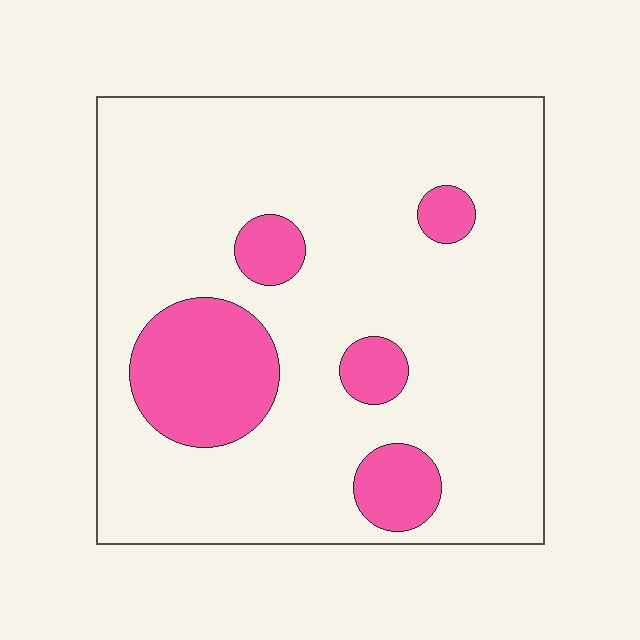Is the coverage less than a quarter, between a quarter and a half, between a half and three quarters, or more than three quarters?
Less than a quarter.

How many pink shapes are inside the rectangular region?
5.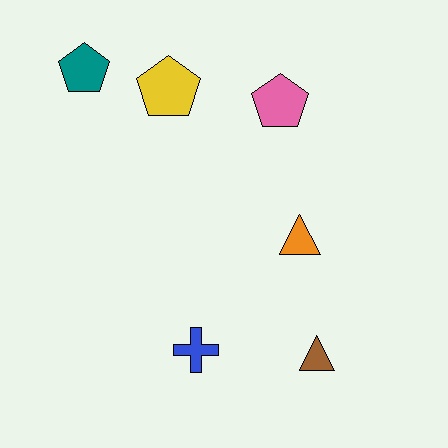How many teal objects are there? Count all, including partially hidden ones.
There is 1 teal object.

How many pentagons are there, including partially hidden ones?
There are 3 pentagons.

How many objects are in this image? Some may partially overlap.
There are 6 objects.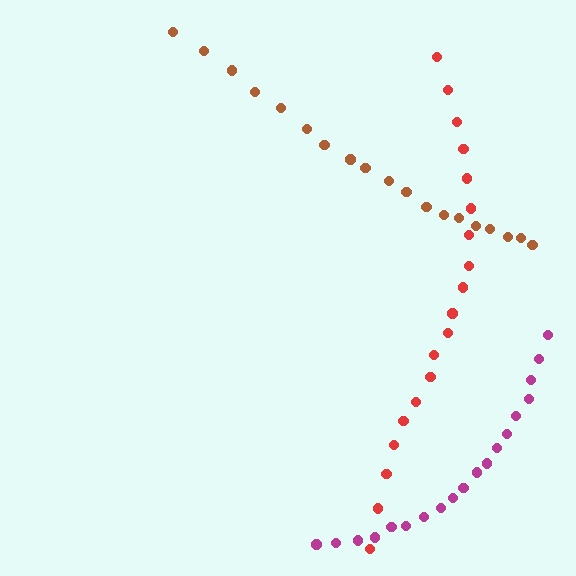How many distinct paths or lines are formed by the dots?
There are 3 distinct paths.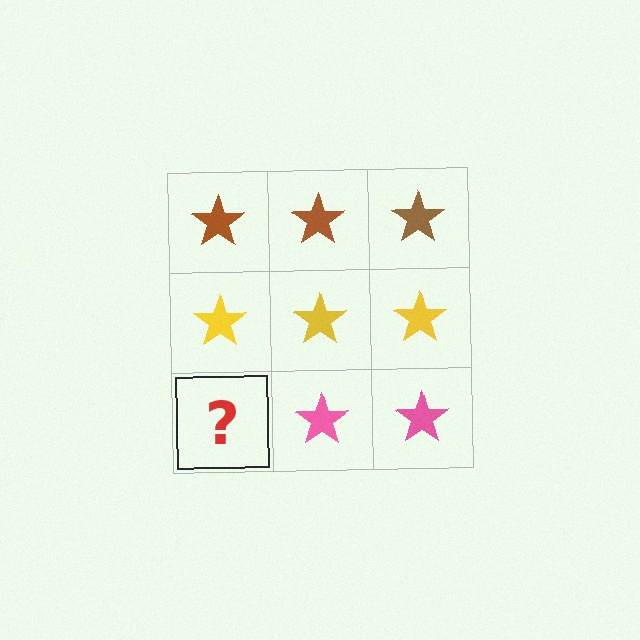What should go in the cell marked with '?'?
The missing cell should contain a pink star.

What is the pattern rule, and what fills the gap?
The rule is that each row has a consistent color. The gap should be filled with a pink star.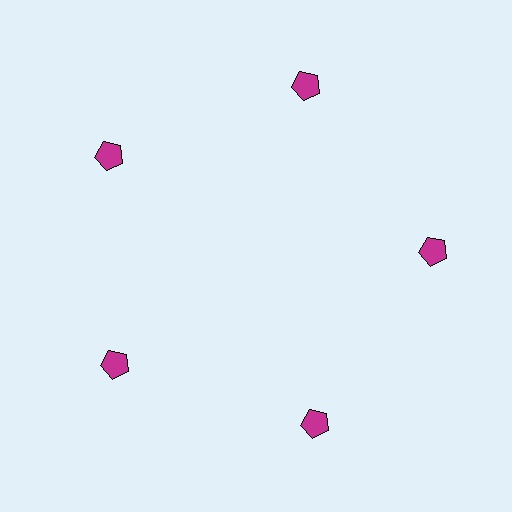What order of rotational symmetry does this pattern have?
This pattern has 5-fold rotational symmetry.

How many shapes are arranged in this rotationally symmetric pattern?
There are 5 shapes, arranged in 5 groups of 1.